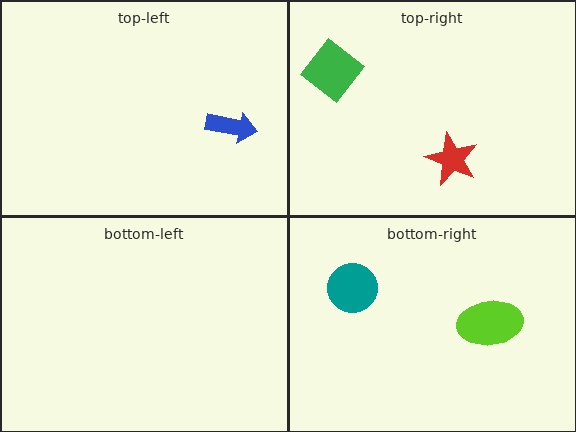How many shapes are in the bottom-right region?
2.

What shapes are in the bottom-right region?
The teal circle, the lime ellipse.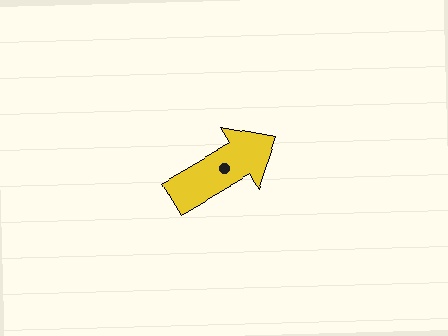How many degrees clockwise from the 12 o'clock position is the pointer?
Approximately 60 degrees.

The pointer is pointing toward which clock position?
Roughly 2 o'clock.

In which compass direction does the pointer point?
Northeast.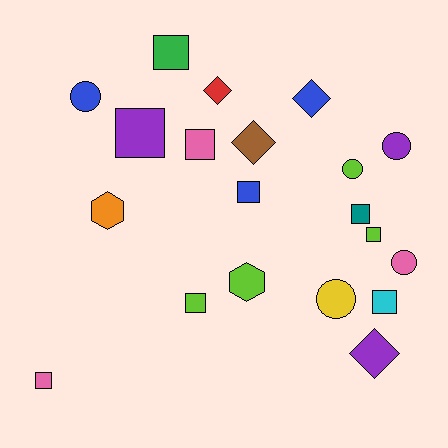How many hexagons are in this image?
There are 2 hexagons.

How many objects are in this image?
There are 20 objects.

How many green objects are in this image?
There is 1 green object.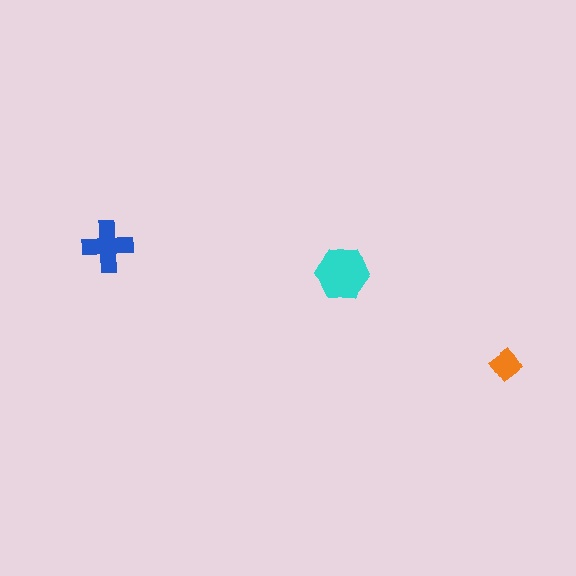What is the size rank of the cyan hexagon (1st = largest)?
1st.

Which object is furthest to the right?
The orange diamond is rightmost.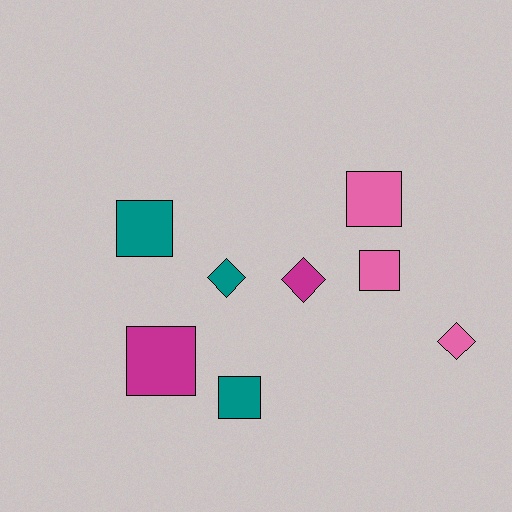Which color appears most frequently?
Pink, with 3 objects.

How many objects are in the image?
There are 8 objects.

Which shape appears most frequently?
Square, with 5 objects.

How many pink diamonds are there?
There is 1 pink diamond.